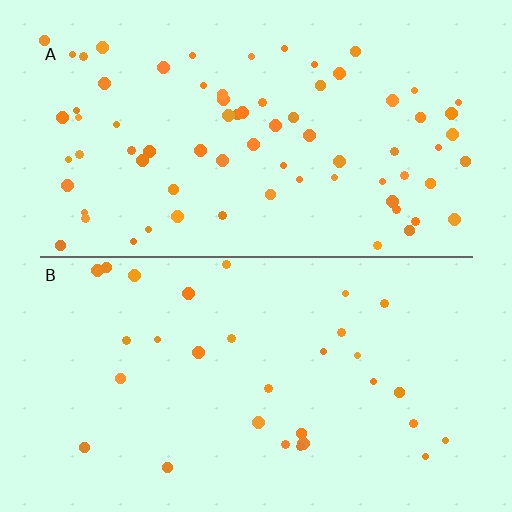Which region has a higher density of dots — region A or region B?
A (the top).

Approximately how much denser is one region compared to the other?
Approximately 2.4× — region A over region B.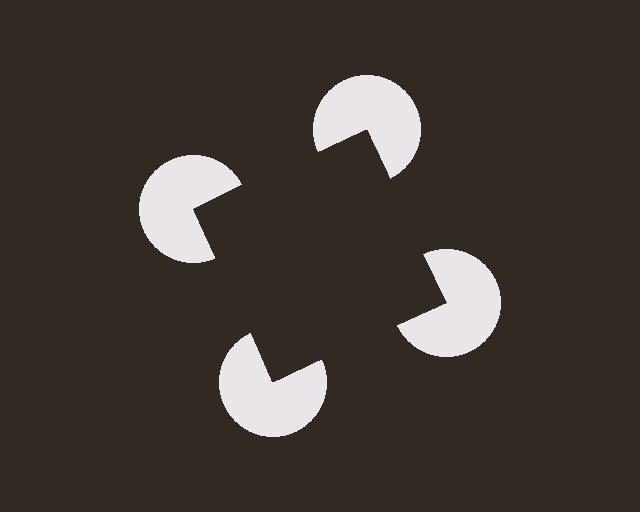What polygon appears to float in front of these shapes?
An illusory square — its edges are inferred from the aligned wedge cuts in the pac-man discs, not physically drawn.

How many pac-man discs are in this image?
There are 4 — one at each vertex of the illusory square.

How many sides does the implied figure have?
4 sides.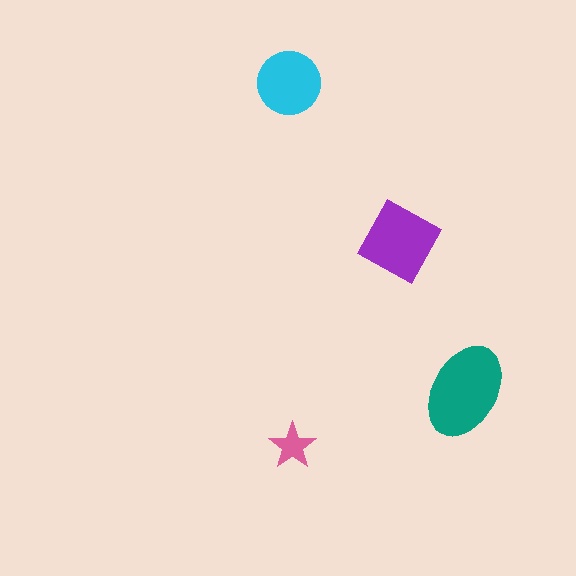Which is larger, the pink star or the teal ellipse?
The teal ellipse.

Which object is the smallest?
The pink star.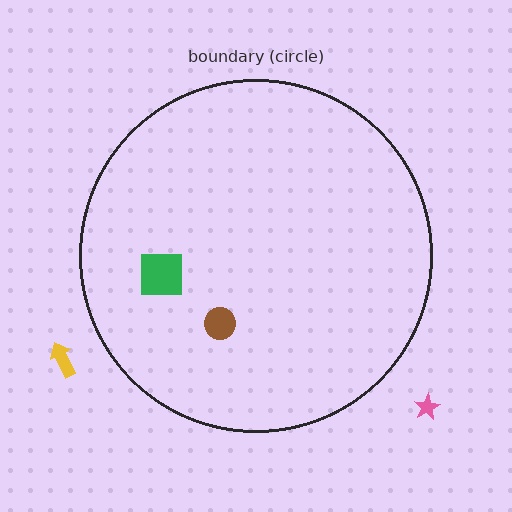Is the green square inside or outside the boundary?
Inside.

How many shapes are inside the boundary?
2 inside, 2 outside.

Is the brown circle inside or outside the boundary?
Inside.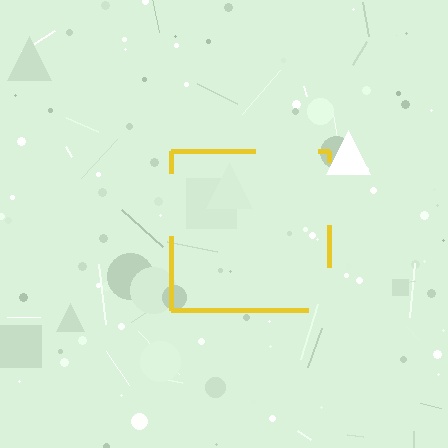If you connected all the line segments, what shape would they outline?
They would outline a square.